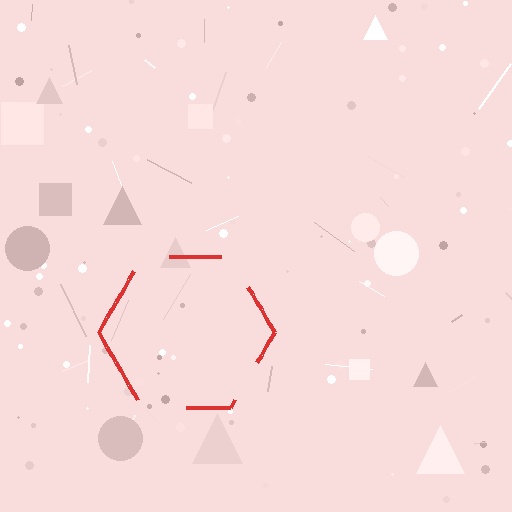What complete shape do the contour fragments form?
The contour fragments form a hexagon.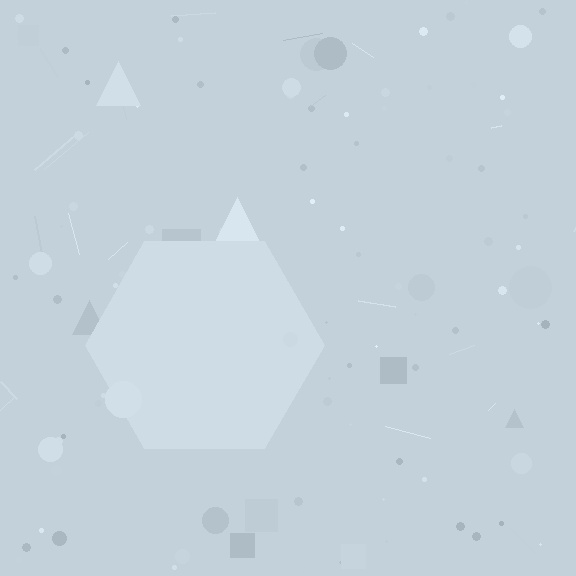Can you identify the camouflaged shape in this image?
The camouflaged shape is a hexagon.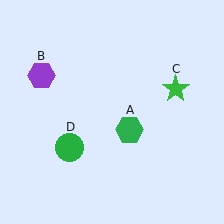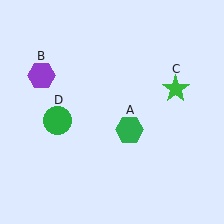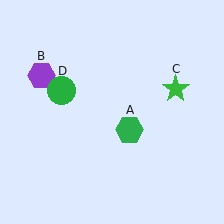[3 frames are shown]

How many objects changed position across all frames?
1 object changed position: green circle (object D).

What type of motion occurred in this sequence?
The green circle (object D) rotated clockwise around the center of the scene.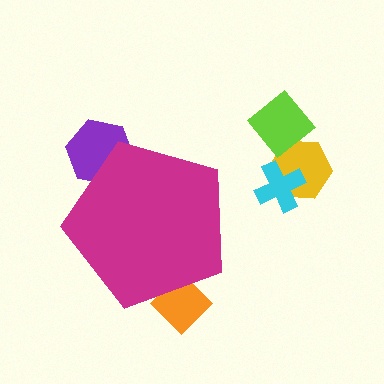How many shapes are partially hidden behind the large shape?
2 shapes are partially hidden.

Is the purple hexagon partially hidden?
Yes, the purple hexagon is partially hidden behind the magenta pentagon.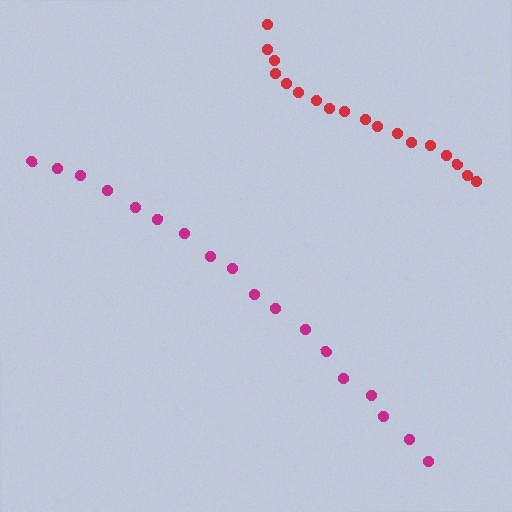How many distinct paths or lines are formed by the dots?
There are 2 distinct paths.